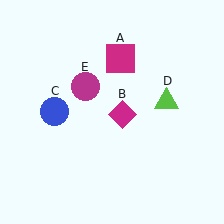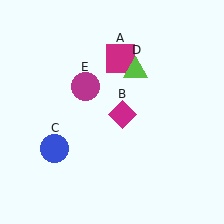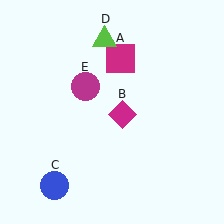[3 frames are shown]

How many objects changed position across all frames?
2 objects changed position: blue circle (object C), lime triangle (object D).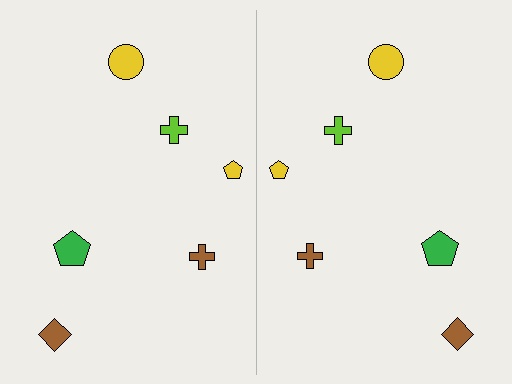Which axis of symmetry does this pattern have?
The pattern has a vertical axis of symmetry running through the center of the image.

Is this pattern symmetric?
Yes, this pattern has bilateral (reflection) symmetry.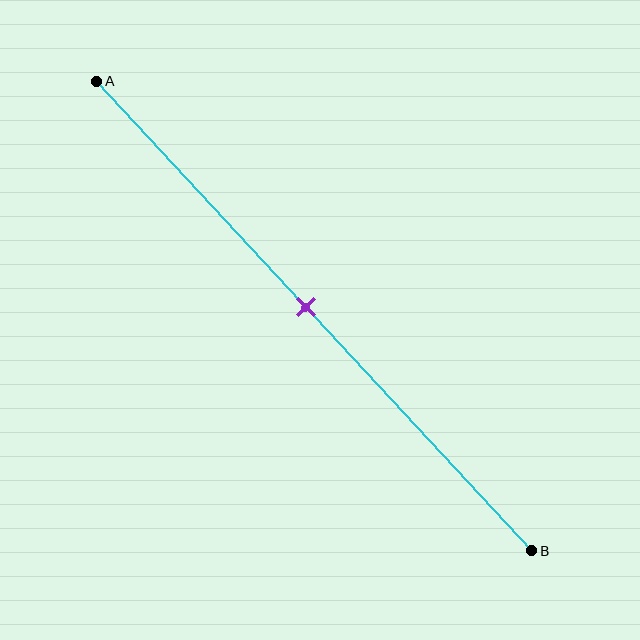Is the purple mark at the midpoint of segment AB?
Yes, the mark is approximately at the midpoint.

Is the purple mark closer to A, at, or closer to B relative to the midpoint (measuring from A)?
The purple mark is approximately at the midpoint of segment AB.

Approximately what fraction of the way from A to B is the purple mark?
The purple mark is approximately 50% of the way from A to B.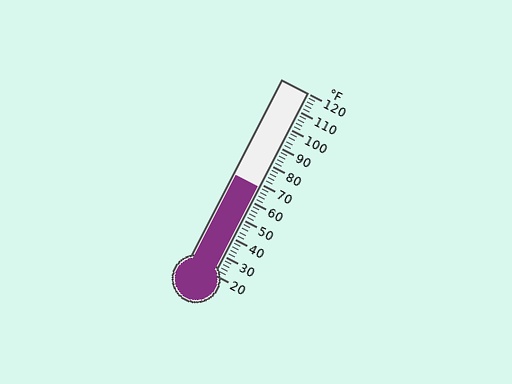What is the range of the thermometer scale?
The thermometer scale ranges from 20°F to 120°F.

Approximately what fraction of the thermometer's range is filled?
The thermometer is filled to approximately 50% of its range.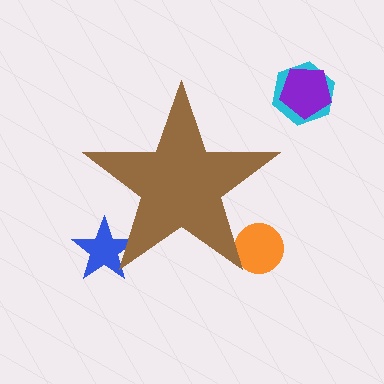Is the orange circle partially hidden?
Yes, the orange circle is partially hidden behind the brown star.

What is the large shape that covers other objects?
A brown star.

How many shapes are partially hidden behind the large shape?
2 shapes are partially hidden.